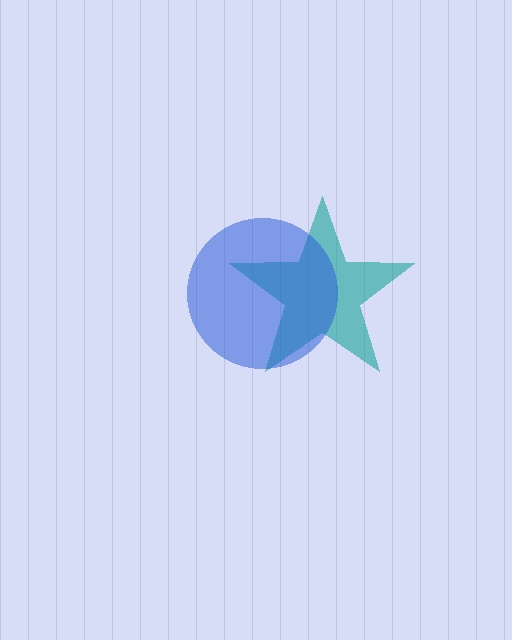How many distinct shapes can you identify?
There are 2 distinct shapes: a teal star, a blue circle.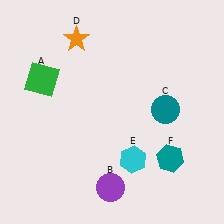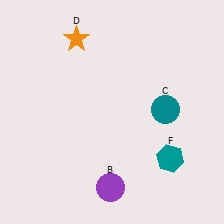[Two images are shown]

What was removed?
The green square (A), the cyan hexagon (E) were removed in Image 2.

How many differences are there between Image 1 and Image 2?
There are 2 differences between the two images.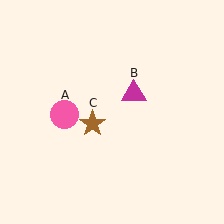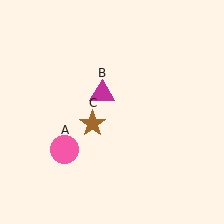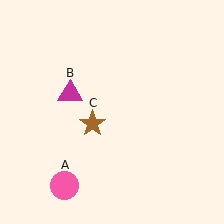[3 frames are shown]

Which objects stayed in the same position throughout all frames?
Brown star (object C) remained stationary.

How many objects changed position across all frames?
2 objects changed position: pink circle (object A), magenta triangle (object B).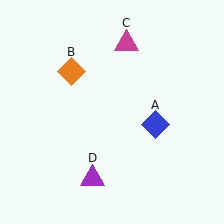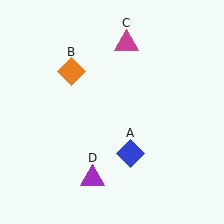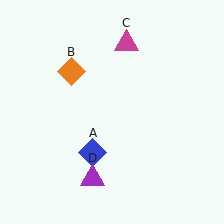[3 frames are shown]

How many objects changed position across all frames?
1 object changed position: blue diamond (object A).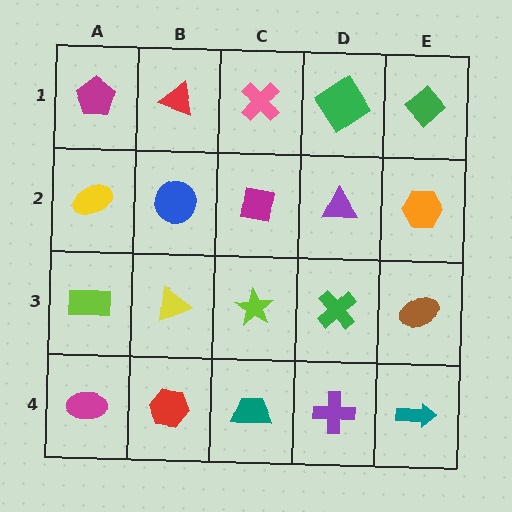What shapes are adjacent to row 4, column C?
A lime star (row 3, column C), a red hexagon (row 4, column B), a purple cross (row 4, column D).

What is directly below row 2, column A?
A lime rectangle.